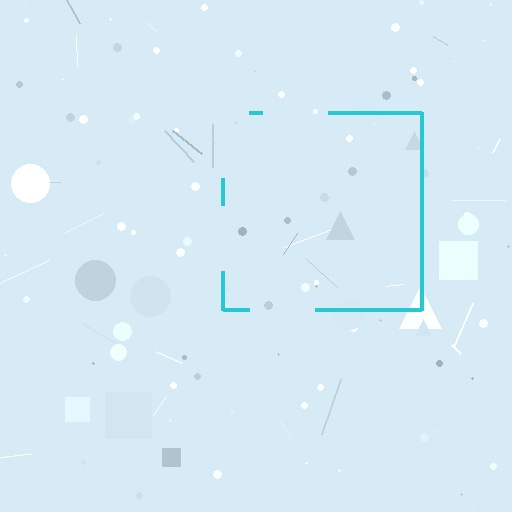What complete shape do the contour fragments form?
The contour fragments form a square.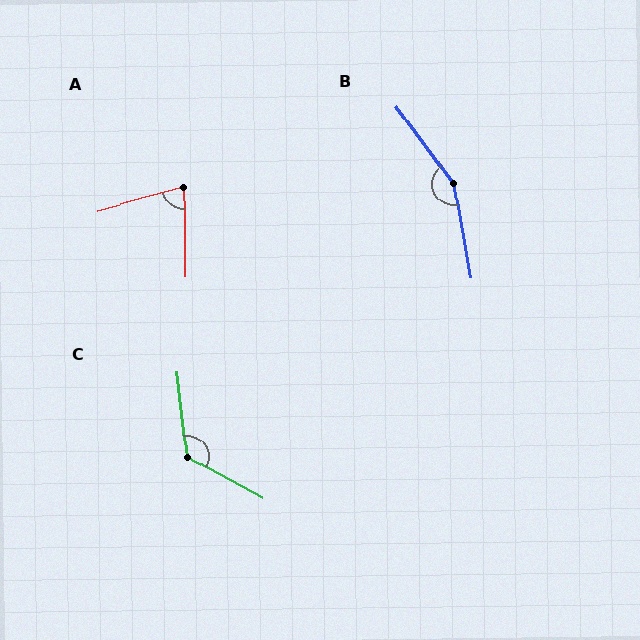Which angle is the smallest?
A, at approximately 75 degrees.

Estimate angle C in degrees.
Approximately 125 degrees.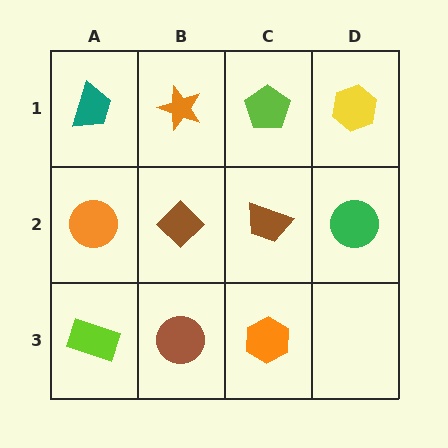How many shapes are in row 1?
4 shapes.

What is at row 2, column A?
An orange circle.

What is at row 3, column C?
An orange hexagon.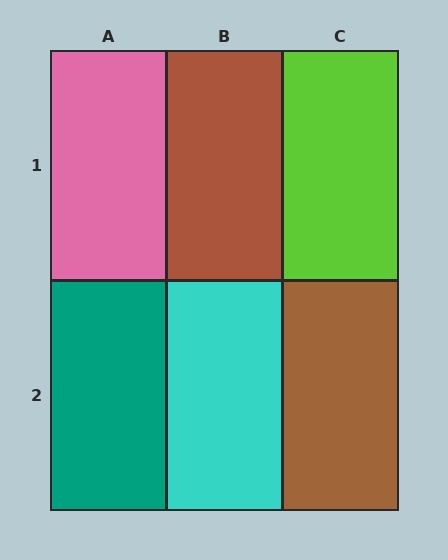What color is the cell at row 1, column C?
Lime.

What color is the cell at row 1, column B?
Brown.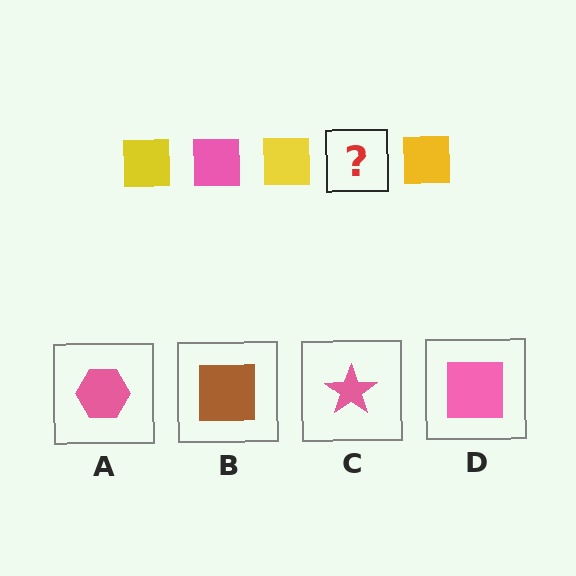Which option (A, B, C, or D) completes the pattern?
D.